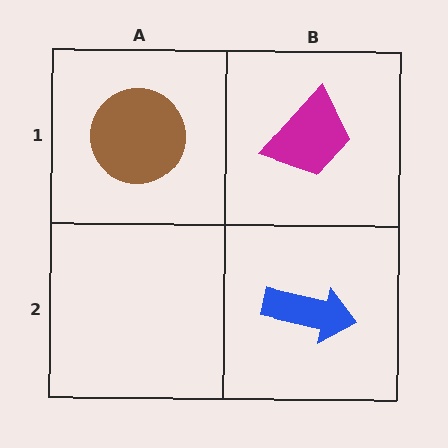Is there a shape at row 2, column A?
No, that cell is empty.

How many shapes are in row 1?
2 shapes.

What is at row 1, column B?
A magenta trapezoid.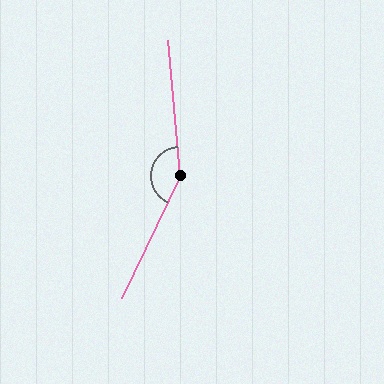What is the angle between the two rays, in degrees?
Approximately 150 degrees.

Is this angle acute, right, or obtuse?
It is obtuse.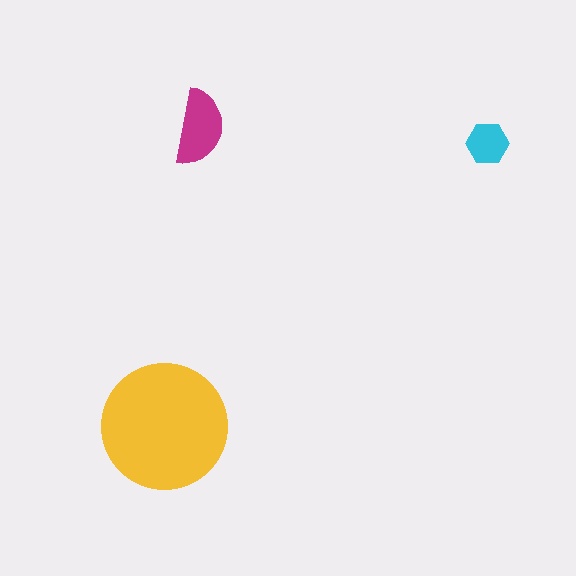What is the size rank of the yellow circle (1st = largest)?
1st.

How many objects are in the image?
There are 3 objects in the image.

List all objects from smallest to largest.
The cyan hexagon, the magenta semicircle, the yellow circle.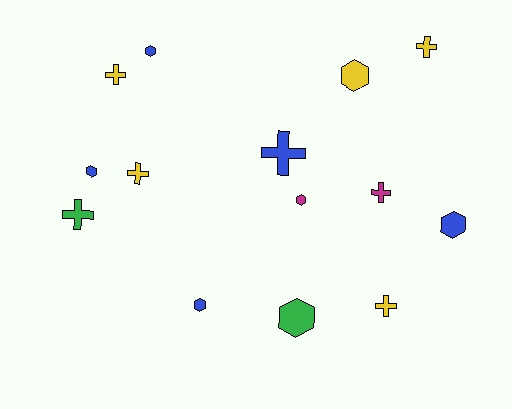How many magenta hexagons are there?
There is 1 magenta hexagon.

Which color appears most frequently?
Yellow, with 5 objects.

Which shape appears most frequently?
Cross, with 7 objects.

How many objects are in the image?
There are 14 objects.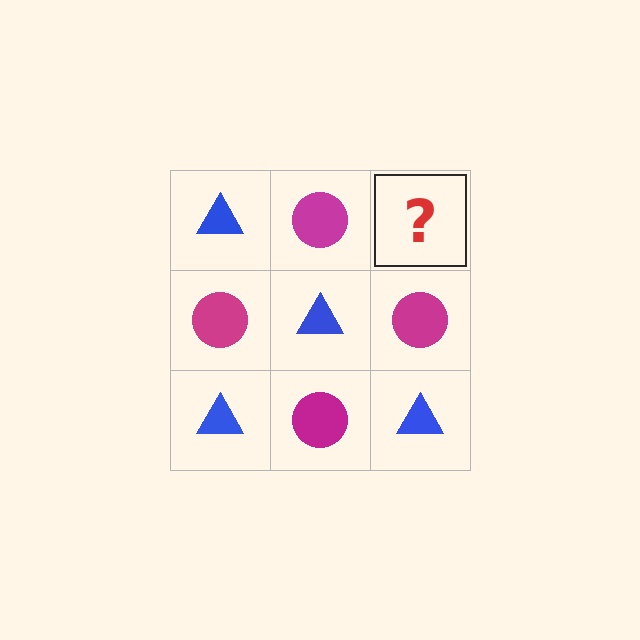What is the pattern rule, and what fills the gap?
The rule is that it alternates blue triangle and magenta circle in a checkerboard pattern. The gap should be filled with a blue triangle.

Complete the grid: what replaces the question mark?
The question mark should be replaced with a blue triangle.